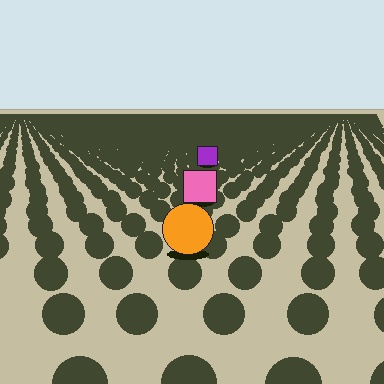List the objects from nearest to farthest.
From nearest to farthest: the orange circle, the pink square, the purple square.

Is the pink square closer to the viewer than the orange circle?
No. The orange circle is closer — you can tell from the texture gradient: the ground texture is coarser near it.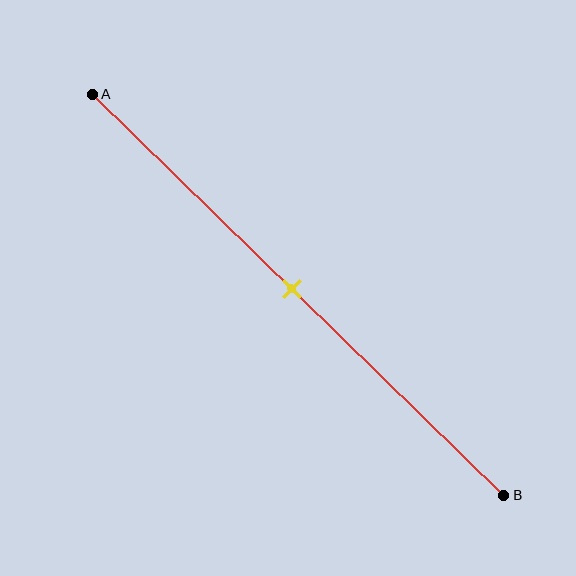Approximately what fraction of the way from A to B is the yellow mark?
The yellow mark is approximately 50% of the way from A to B.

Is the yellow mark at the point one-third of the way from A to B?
No, the mark is at about 50% from A, not at the 33% one-third point.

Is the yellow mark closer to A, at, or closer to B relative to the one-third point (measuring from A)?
The yellow mark is closer to point B than the one-third point of segment AB.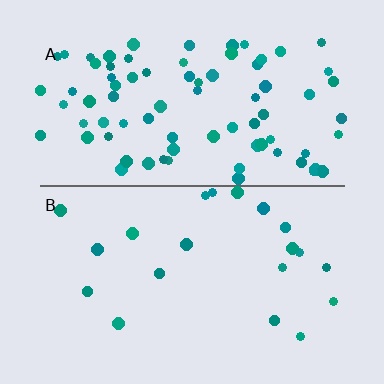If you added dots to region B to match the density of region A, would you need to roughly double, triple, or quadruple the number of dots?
Approximately quadruple.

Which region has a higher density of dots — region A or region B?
A (the top).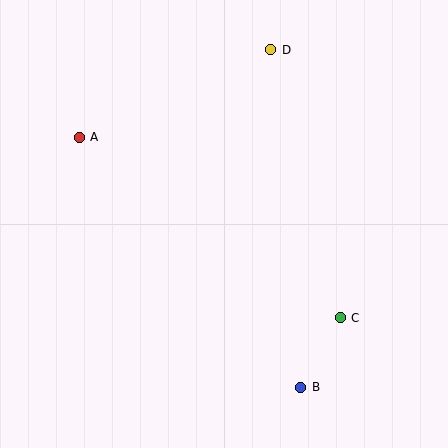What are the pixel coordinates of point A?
Point A is at (79, 137).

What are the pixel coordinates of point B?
Point B is at (301, 387).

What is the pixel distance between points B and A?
The distance between B and A is 334 pixels.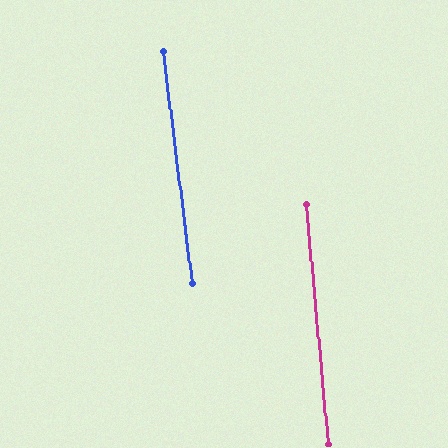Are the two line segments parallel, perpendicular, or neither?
Parallel — their directions differ by only 1.7°.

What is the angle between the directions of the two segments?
Approximately 2 degrees.